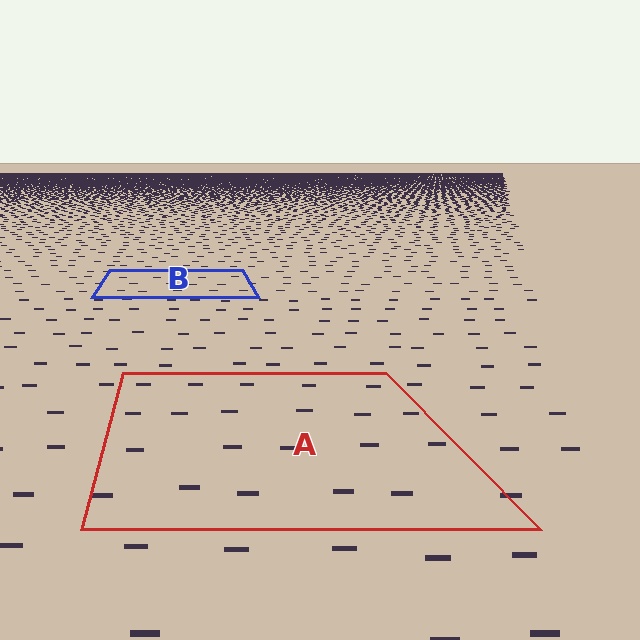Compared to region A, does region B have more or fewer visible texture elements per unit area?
Region B has more texture elements per unit area — they are packed more densely because it is farther away.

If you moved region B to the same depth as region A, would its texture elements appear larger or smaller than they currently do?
They would appear larger. At a closer depth, the same texture elements are projected at a bigger on-screen size.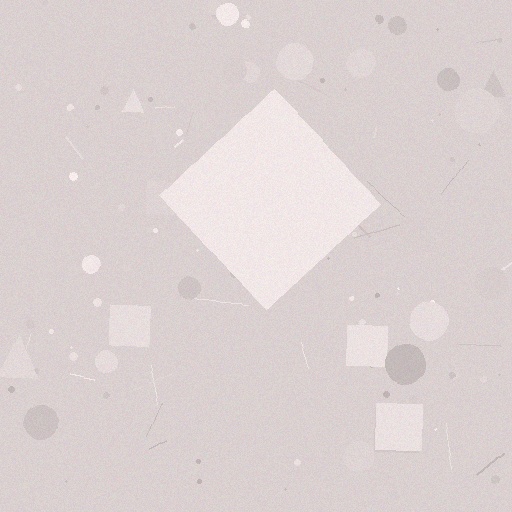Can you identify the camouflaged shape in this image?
The camouflaged shape is a diamond.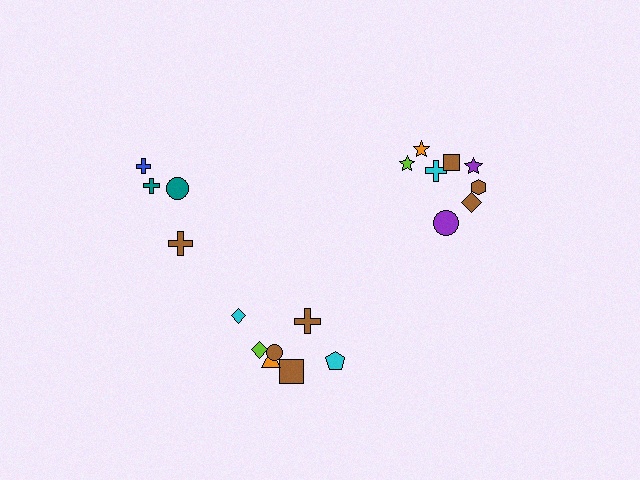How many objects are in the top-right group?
There are 8 objects.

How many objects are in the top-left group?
There are 4 objects.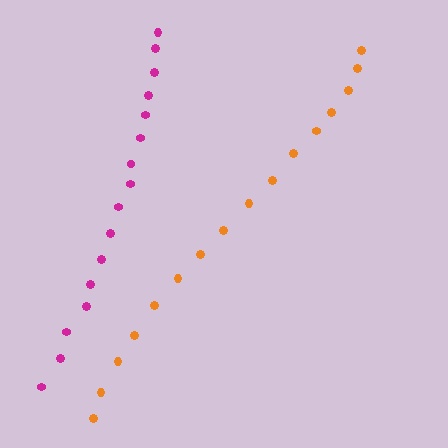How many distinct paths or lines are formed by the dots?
There are 2 distinct paths.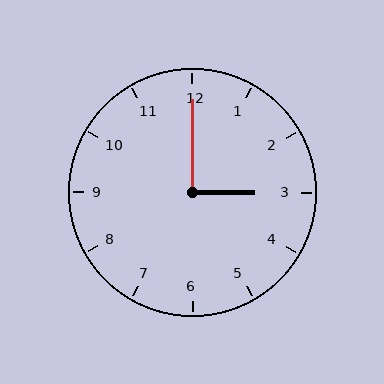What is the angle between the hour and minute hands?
Approximately 90 degrees.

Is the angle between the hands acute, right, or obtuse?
It is right.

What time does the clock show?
3:00.